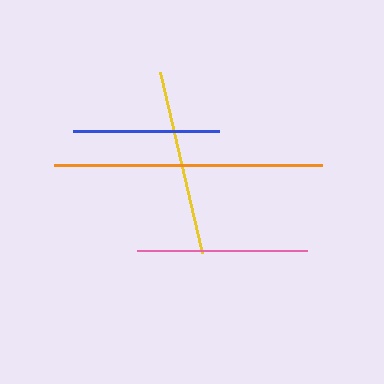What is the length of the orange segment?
The orange segment is approximately 268 pixels long.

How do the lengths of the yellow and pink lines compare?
The yellow and pink lines are approximately the same length.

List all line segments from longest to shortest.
From longest to shortest: orange, yellow, pink, blue.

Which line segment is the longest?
The orange line is the longest at approximately 268 pixels.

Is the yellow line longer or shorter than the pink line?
The yellow line is longer than the pink line.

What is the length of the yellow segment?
The yellow segment is approximately 186 pixels long.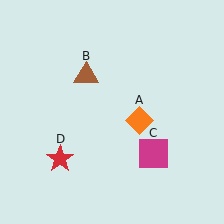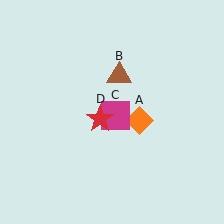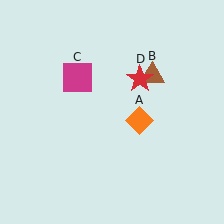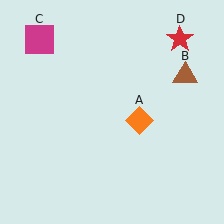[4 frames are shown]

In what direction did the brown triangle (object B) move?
The brown triangle (object B) moved right.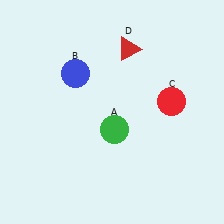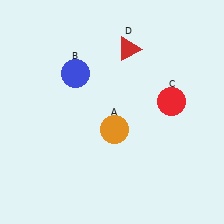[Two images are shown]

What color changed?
The circle (A) changed from green in Image 1 to orange in Image 2.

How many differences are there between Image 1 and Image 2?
There is 1 difference between the two images.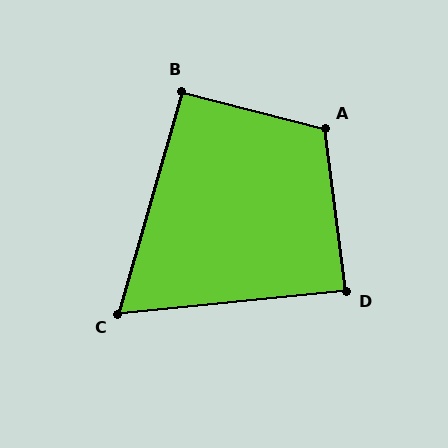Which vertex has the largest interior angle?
A, at approximately 112 degrees.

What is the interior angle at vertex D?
Approximately 89 degrees (approximately right).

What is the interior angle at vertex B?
Approximately 91 degrees (approximately right).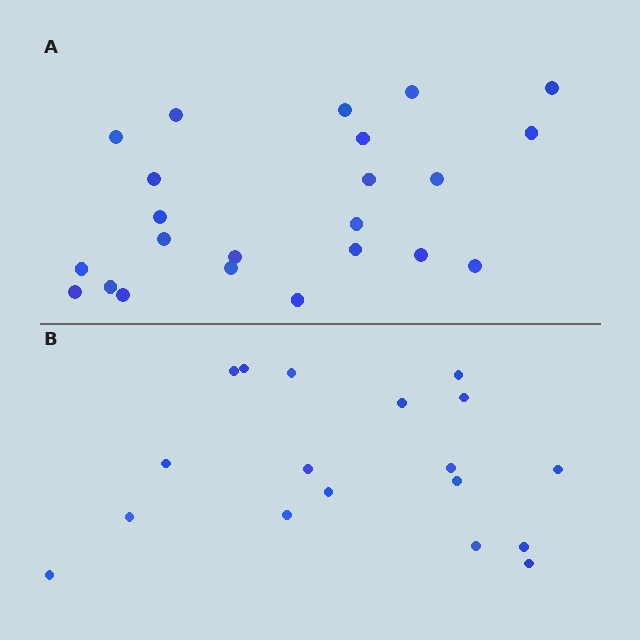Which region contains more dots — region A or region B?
Region A (the top region) has more dots.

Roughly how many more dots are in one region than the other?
Region A has about 5 more dots than region B.